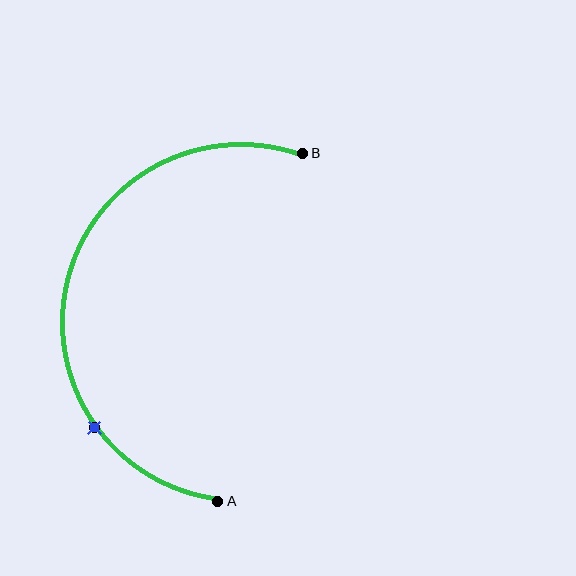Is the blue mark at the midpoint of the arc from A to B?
No. The blue mark lies on the arc but is closer to endpoint A. The arc midpoint would be at the point on the curve equidistant along the arc from both A and B.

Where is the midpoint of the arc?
The arc midpoint is the point on the curve farthest from the straight line joining A and B. It sits to the left of that line.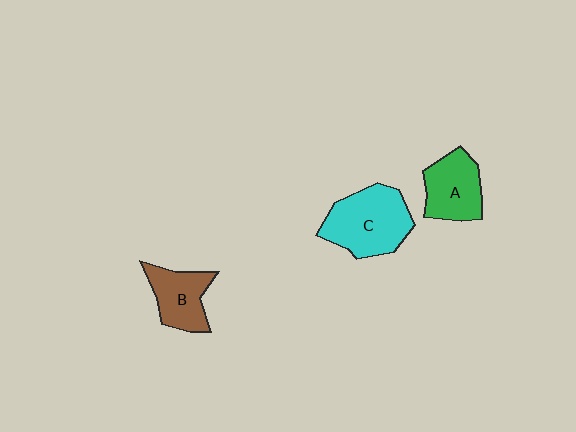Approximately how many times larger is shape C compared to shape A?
Approximately 1.4 times.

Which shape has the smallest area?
Shape B (brown).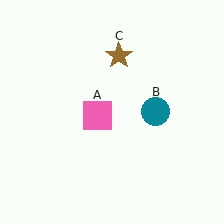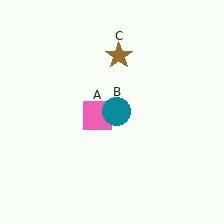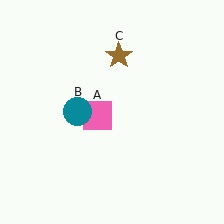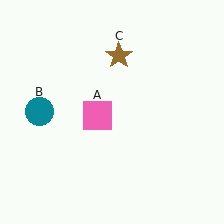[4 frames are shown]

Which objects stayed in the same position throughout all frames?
Pink square (object A) and brown star (object C) remained stationary.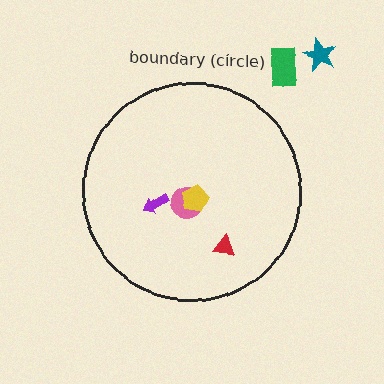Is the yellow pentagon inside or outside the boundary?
Inside.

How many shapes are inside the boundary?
4 inside, 2 outside.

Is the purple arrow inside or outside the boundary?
Inside.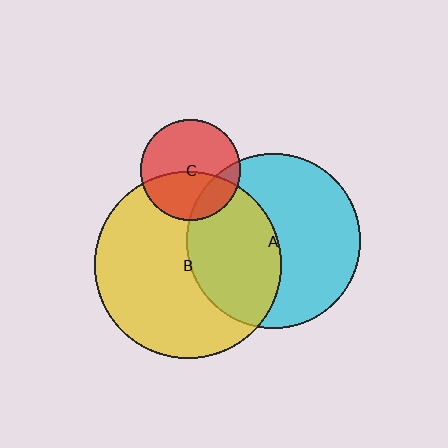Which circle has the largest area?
Circle B (yellow).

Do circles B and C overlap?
Yes.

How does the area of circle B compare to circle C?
Approximately 3.5 times.